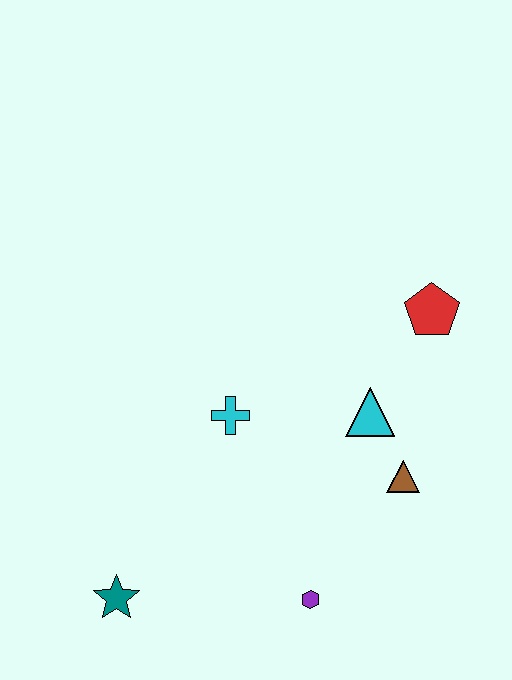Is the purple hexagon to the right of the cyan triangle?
No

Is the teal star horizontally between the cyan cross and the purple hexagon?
No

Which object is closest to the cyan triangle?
The brown triangle is closest to the cyan triangle.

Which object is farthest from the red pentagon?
The teal star is farthest from the red pentagon.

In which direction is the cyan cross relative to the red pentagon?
The cyan cross is to the left of the red pentagon.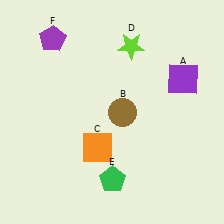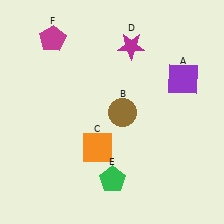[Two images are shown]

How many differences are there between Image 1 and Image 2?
There are 2 differences between the two images.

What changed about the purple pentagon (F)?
In Image 1, F is purple. In Image 2, it changed to magenta.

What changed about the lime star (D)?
In Image 1, D is lime. In Image 2, it changed to magenta.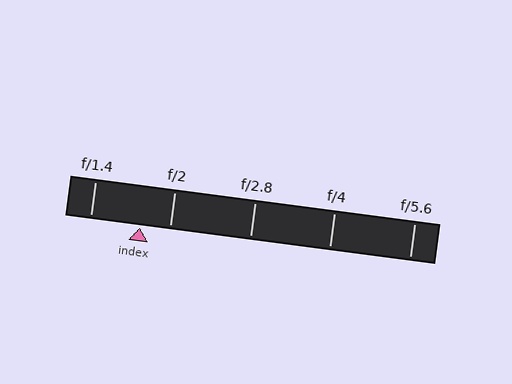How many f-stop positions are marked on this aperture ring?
There are 5 f-stop positions marked.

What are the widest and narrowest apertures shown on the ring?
The widest aperture shown is f/1.4 and the narrowest is f/5.6.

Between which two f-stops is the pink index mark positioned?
The index mark is between f/1.4 and f/2.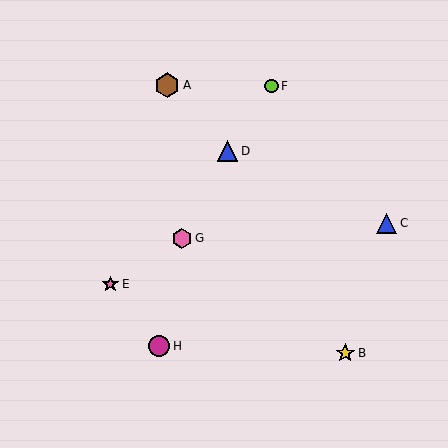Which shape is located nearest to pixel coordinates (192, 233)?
The pink hexagon (labeled G) at (182, 238) is nearest to that location.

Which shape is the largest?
The brown hexagon (labeled A) is the largest.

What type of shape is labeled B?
Shape B is a yellow star.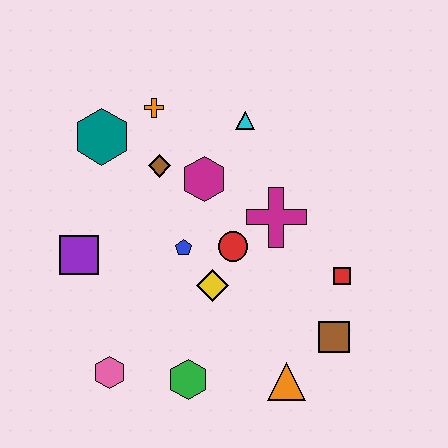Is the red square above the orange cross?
No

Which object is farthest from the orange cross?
The orange triangle is farthest from the orange cross.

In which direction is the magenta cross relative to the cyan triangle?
The magenta cross is below the cyan triangle.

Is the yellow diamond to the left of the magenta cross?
Yes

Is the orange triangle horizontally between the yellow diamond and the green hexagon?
No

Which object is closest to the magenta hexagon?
The brown diamond is closest to the magenta hexagon.